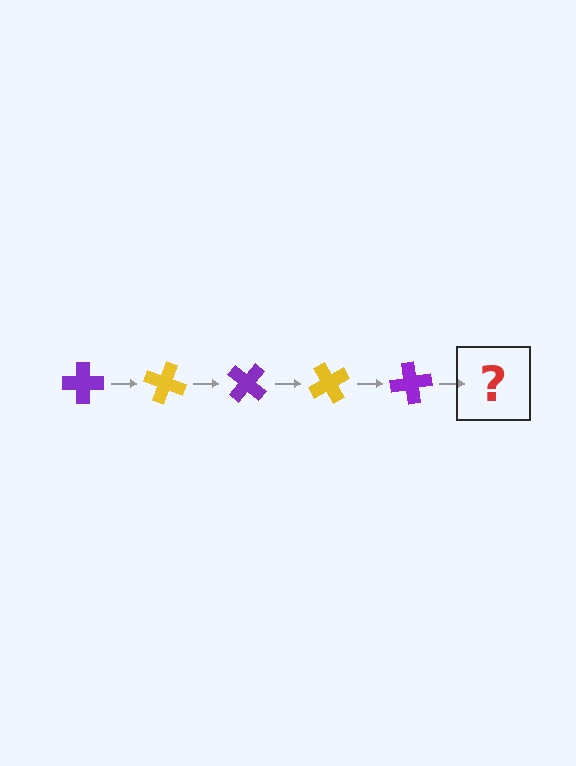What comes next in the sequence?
The next element should be a yellow cross, rotated 100 degrees from the start.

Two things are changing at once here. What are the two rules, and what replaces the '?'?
The two rules are that it rotates 20 degrees each step and the color cycles through purple and yellow. The '?' should be a yellow cross, rotated 100 degrees from the start.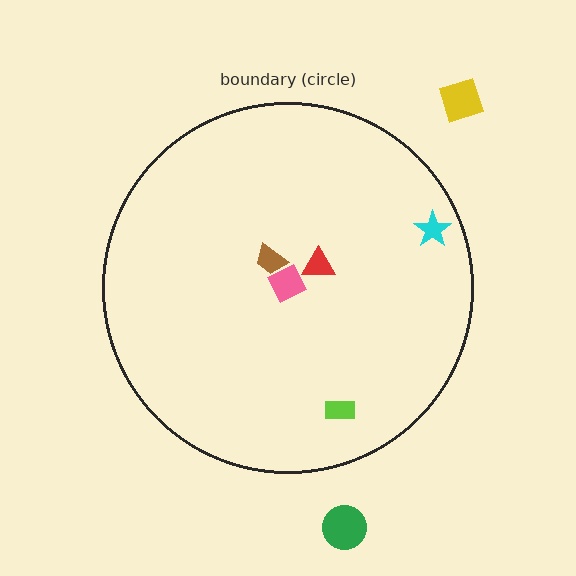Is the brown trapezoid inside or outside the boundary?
Inside.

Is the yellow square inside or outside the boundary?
Outside.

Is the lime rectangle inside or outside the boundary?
Inside.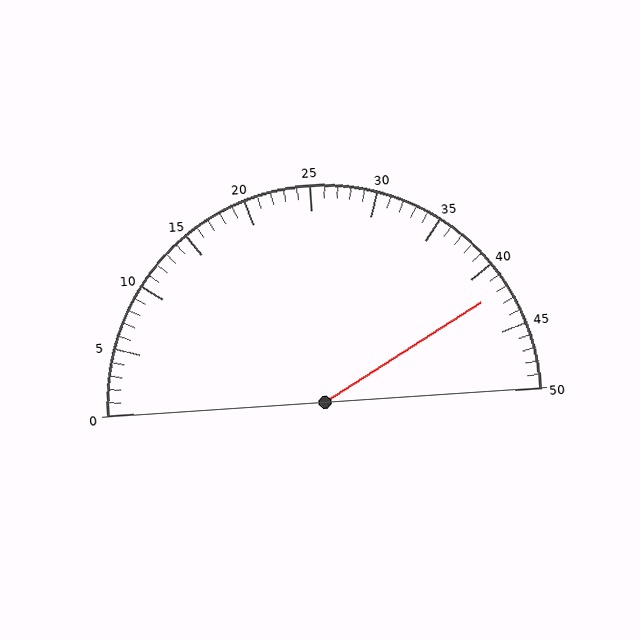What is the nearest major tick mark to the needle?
The nearest major tick mark is 40.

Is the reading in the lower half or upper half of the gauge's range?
The reading is in the upper half of the range (0 to 50).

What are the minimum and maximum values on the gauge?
The gauge ranges from 0 to 50.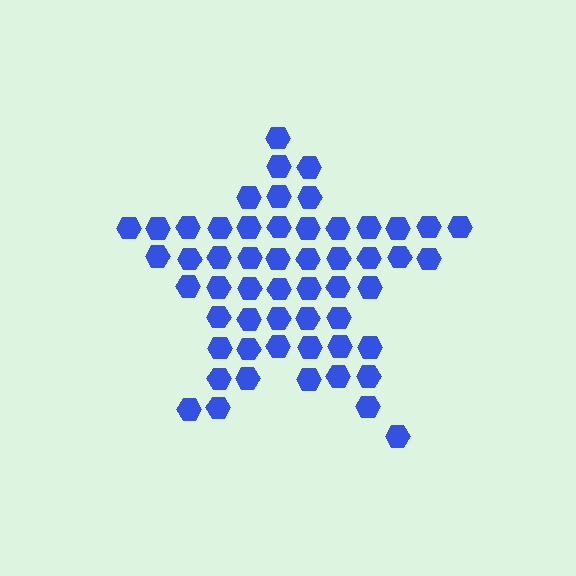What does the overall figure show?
The overall figure shows a star.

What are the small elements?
The small elements are hexagons.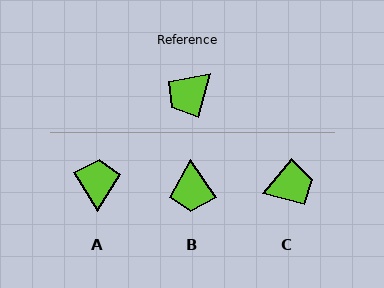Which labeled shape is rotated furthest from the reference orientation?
C, about 156 degrees away.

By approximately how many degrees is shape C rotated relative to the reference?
Approximately 156 degrees counter-clockwise.